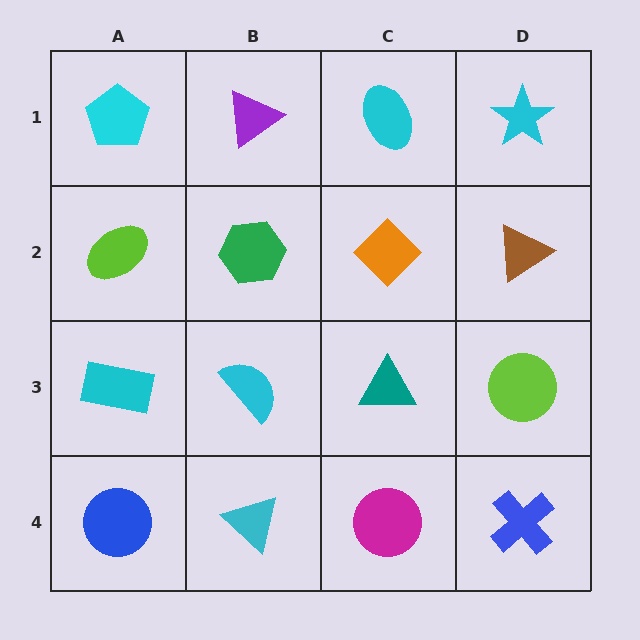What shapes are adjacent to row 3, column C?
An orange diamond (row 2, column C), a magenta circle (row 4, column C), a cyan semicircle (row 3, column B), a lime circle (row 3, column D).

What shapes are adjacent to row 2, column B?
A purple triangle (row 1, column B), a cyan semicircle (row 3, column B), a lime ellipse (row 2, column A), an orange diamond (row 2, column C).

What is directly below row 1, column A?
A lime ellipse.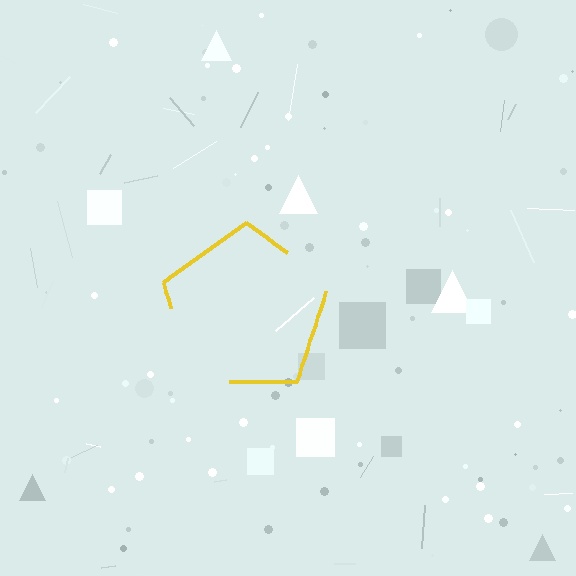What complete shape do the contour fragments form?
The contour fragments form a pentagon.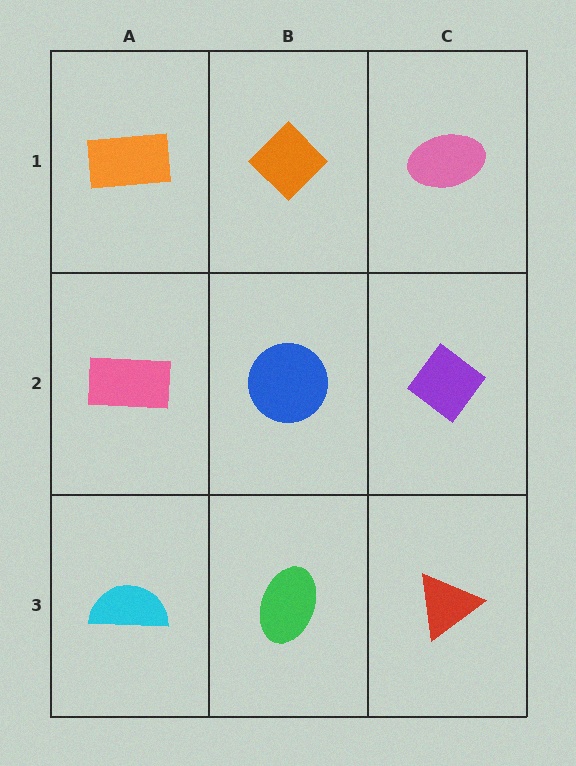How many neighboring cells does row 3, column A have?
2.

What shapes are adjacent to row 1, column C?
A purple diamond (row 2, column C), an orange diamond (row 1, column B).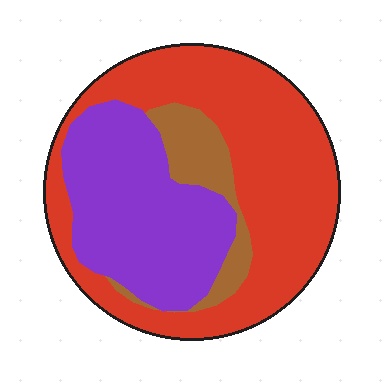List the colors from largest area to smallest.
From largest to smallest: red, purple, brown.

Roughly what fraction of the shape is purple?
Purple covers roughly 35% of the shape.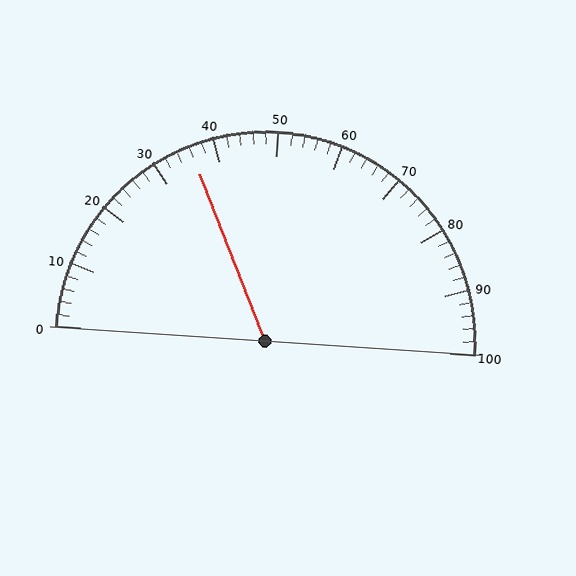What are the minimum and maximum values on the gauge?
The gauge ranges from 0 to 100.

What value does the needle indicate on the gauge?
The needle indicates approximately 36.